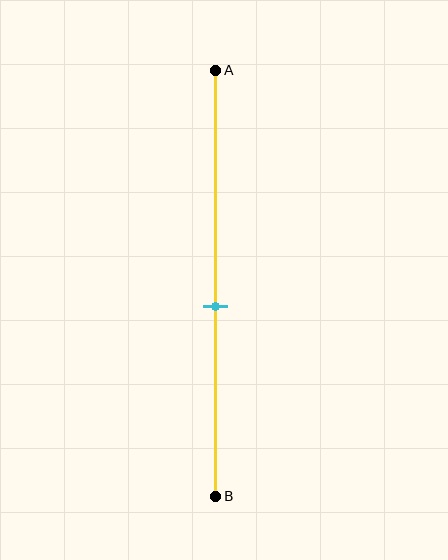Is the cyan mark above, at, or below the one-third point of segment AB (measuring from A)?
The cyan mark is below the one-third point of segment AB.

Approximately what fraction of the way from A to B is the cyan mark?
The cyan mark is approximately 55% of the way from A to B.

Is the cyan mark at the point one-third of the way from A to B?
No, the mark is at about 55% from A, not at the 33% one-third point.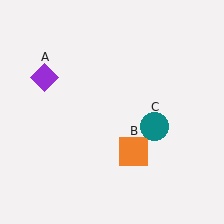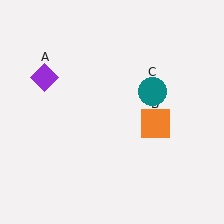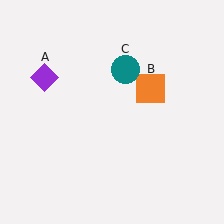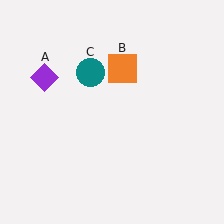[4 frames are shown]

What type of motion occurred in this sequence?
The orange square (object B), teal circle (object C) rotated counterclockwise around the center of the scene.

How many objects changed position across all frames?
2 objects changed position: orange square (object B), teal circle (object C).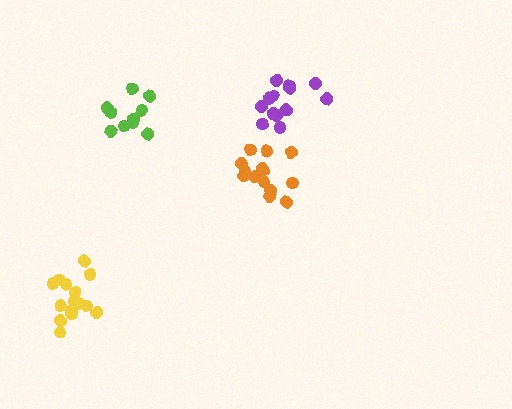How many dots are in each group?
Group 1: 14 dots, Group 2: 10 dots, Group 3: 15 dots, Group 4: 13 dots (52 total).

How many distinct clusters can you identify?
There are 4 distinct clusters.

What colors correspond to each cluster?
The clusters are colored: orange, lime, yellow, purple.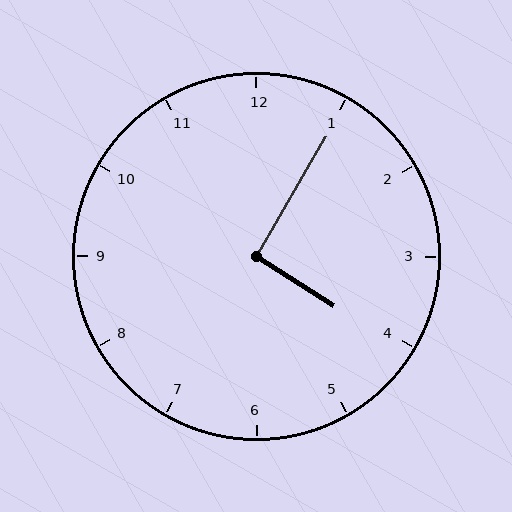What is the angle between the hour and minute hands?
Approximately 92 degrees.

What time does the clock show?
4:05.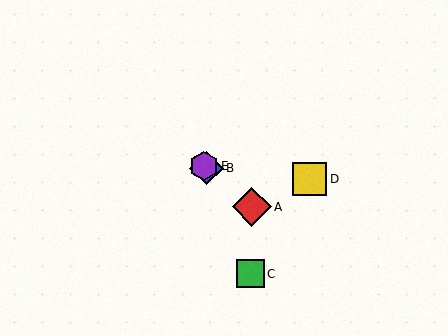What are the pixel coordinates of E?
Object E is at (204, 166).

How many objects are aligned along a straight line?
3 objects (A, B, E) are aligned along a straight line.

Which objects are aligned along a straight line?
Objects A, B, E are aligned along a straight line.